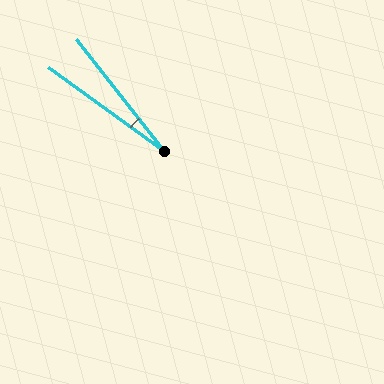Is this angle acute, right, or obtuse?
It is acute.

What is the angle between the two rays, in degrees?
Approximately 16 degrees.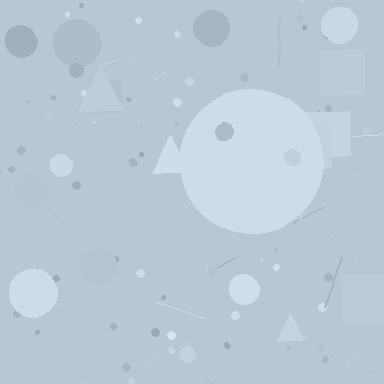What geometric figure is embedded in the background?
A circle is embedded in the background.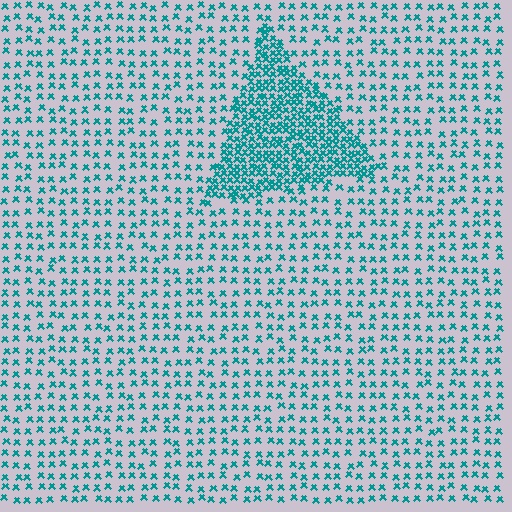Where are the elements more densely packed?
The elements are more densely packed inside the triangle boundary.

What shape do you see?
I see a triangle.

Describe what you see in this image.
The image contains small teal elements arranged at two different densities. A triangle-shaped region is visible where the elements are more densely packed than the surrounding area.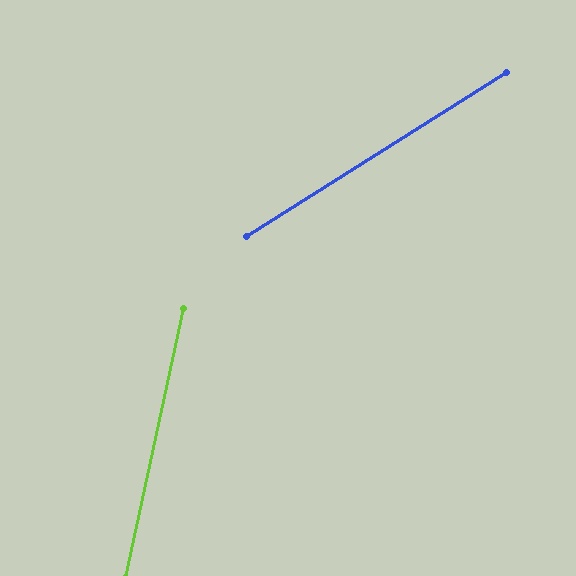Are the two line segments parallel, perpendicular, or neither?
Neither parallel nor perpendicular — they differ by about 46°.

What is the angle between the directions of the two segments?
Approximately 46 degrees.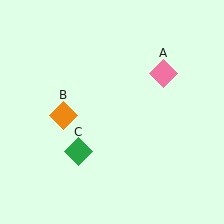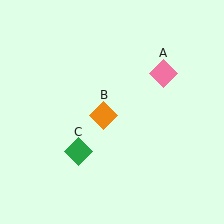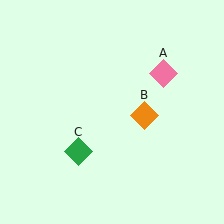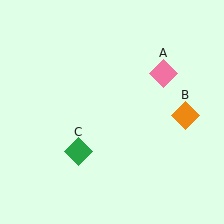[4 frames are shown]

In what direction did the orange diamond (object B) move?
The orange diamond (object B) moved right.